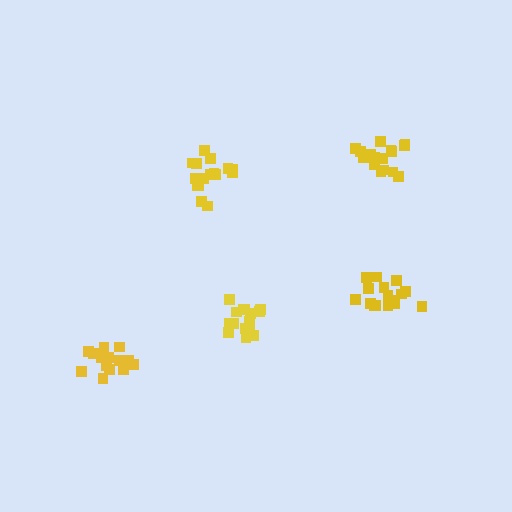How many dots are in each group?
Group 1: 16 dots, Group 2: 17 dots, Group 3: 16 dots, Group 4: 15 dots, Group 5: 15 dots (79 total).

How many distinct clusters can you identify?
There are 5 distinct clusters.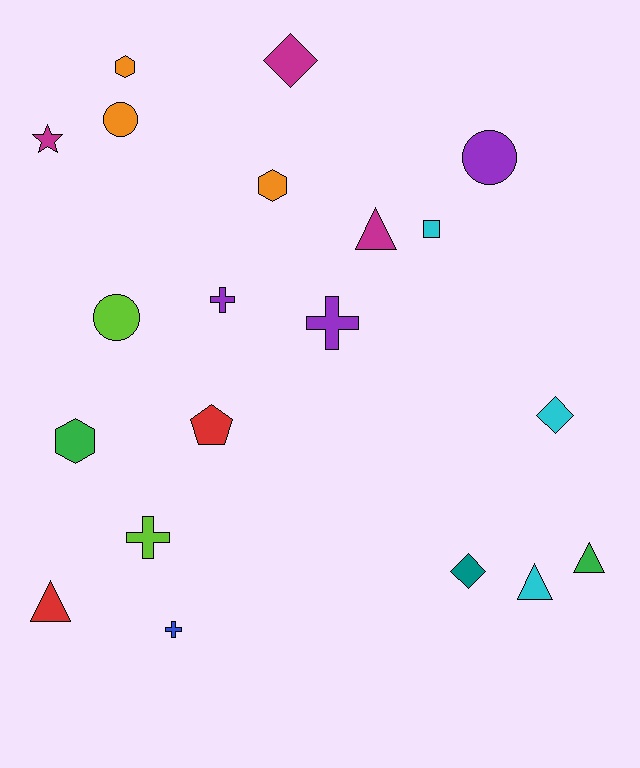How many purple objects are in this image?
There are 3 purple objects.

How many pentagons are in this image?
There is 1 pentagon.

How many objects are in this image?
There are 20 objects.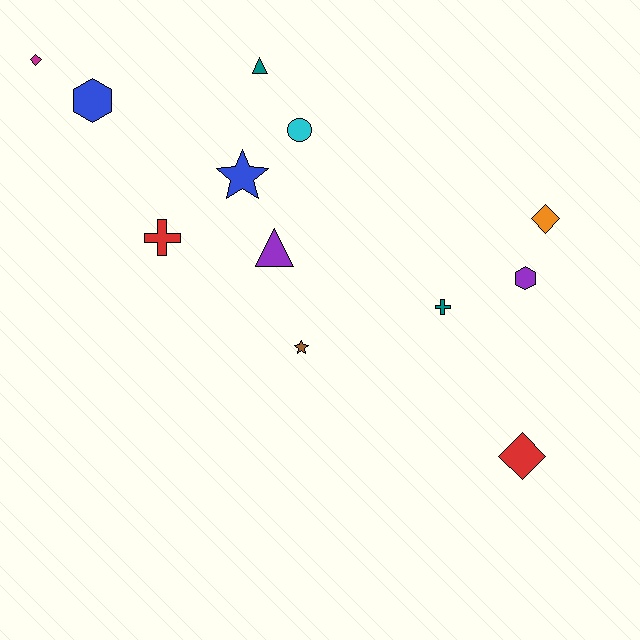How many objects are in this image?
There are 12 objects.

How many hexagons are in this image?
There are 2 hexagons.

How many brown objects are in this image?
There is 1 brown object.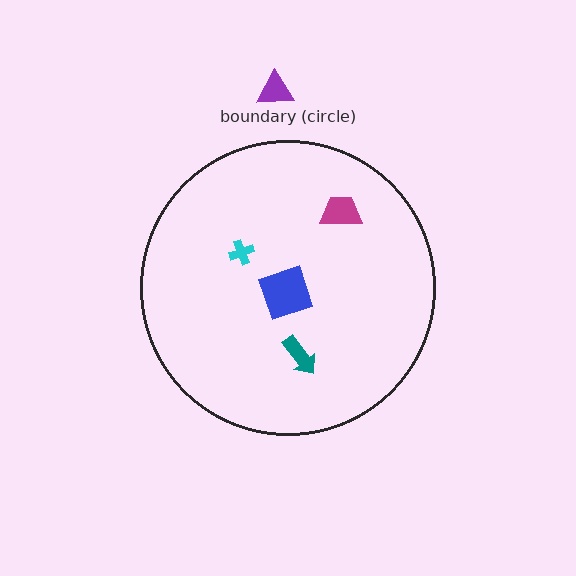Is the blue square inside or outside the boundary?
Inside.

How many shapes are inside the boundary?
4 inside, 1 outside.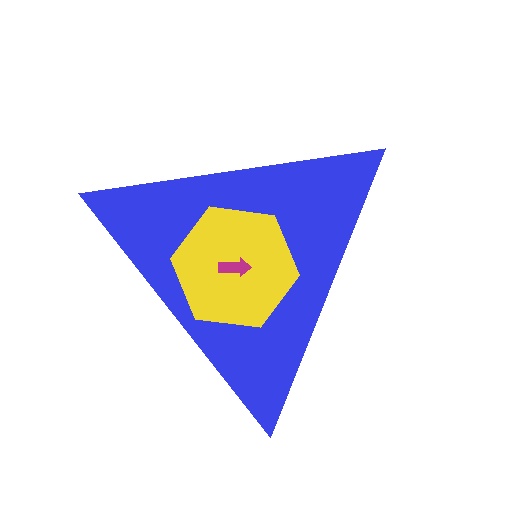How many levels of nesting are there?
3.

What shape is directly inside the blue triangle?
The yellow hexagon.